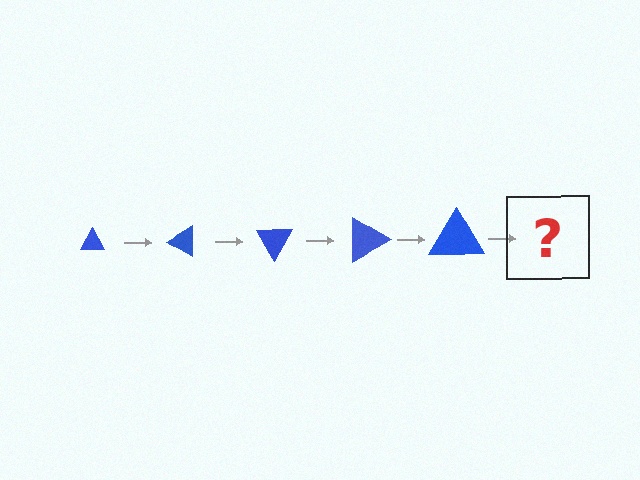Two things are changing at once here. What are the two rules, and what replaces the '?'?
The two rules are that the triangle grows larger each step and it rotates 30 degrees each step. The '?' should be a triangle, larger than the previous one and rotated 150 degrees from the start.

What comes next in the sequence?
The next element should be a triangle, larger than the previous one and rotated 150 degrees from the start.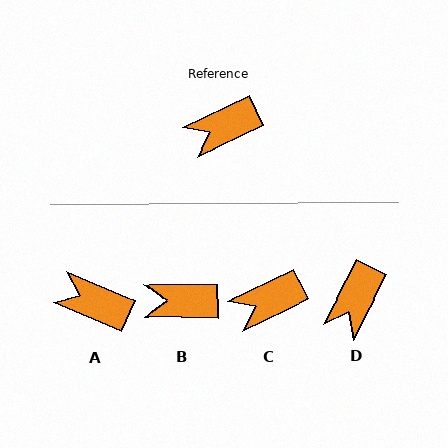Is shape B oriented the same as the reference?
No, it is off by about 27 degrees.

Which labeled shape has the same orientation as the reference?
C.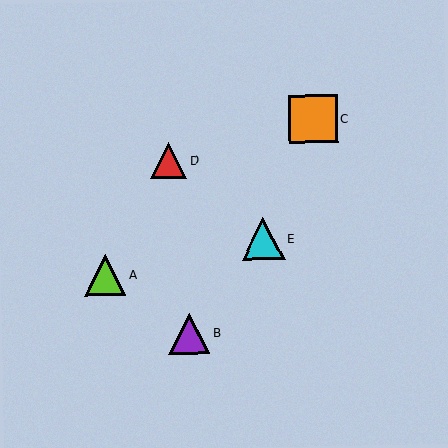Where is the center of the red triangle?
The center of the red triangle is at (168, 161).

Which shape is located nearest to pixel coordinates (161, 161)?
The red triangle (labeled D) at (168, 161) is nearest to that location.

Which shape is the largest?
The orange square (labeled C) is the largest.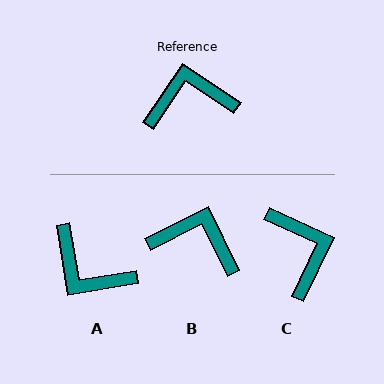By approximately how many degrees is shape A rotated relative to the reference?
Approximately 133 degrees counter-clockwise.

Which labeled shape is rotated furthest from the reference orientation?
A, about 133 degrees away.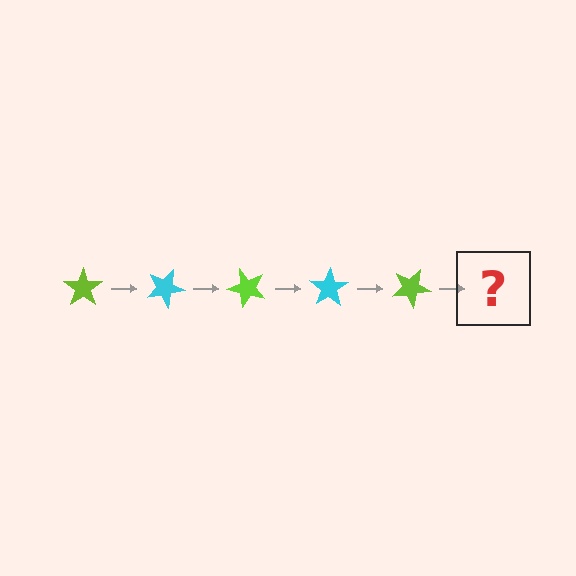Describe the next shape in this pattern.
It should be a cyan star, rotated 125 degrees from the start.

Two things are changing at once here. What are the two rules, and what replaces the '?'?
The two rules are that it rotates 25 degrees each step and the color cycles through lime and cyan. The '?' should be a cyan star, rotated 125 degrees from the start.